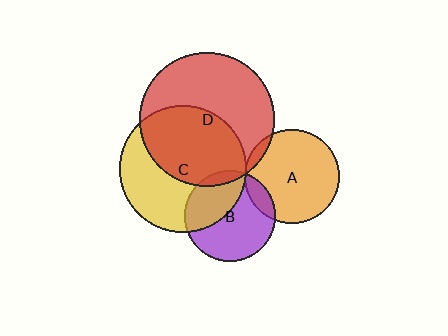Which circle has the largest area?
Circle D (red).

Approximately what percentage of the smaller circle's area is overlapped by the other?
Approximately 5%.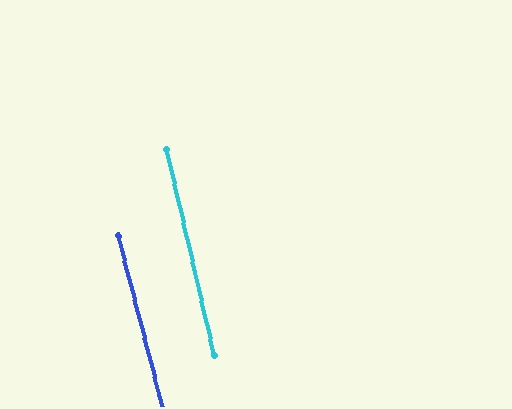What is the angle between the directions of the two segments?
Approximately 1 degree.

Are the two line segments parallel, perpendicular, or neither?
Parallel — their directions differ by only 1.3°.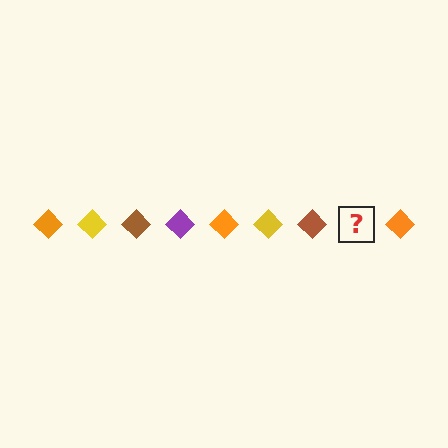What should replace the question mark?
The question mark should be replaced with a purple diamond.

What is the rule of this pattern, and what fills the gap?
The rule is that the pattern cycles through orange, yellow, brown, purple diamonds. The gap should be filled with a purple diamond.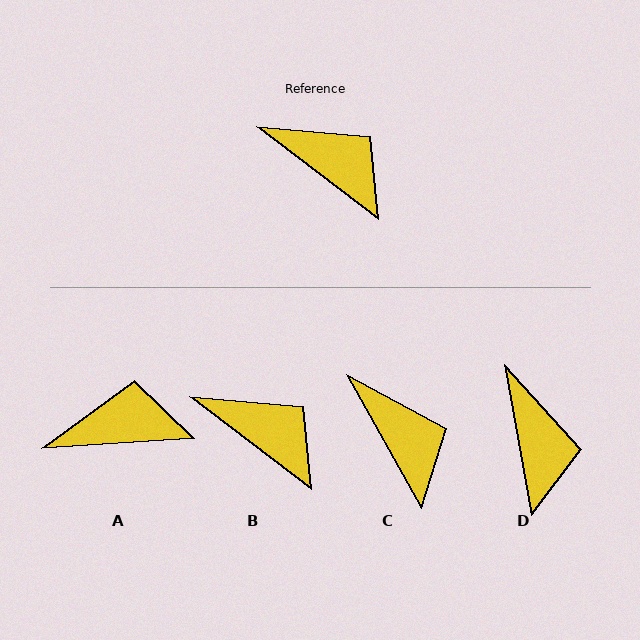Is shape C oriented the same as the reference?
No, it is off by about 23 degrees.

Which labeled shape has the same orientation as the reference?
B.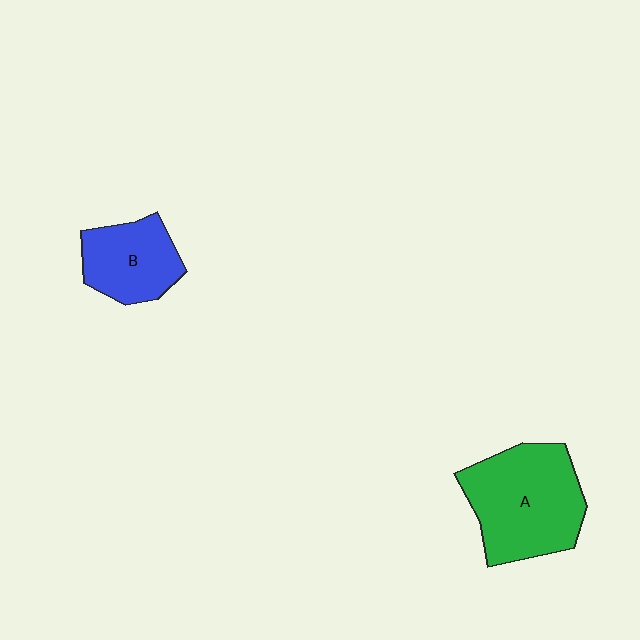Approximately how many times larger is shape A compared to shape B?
Approximately 1.7 times.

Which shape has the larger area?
Shape A (green).